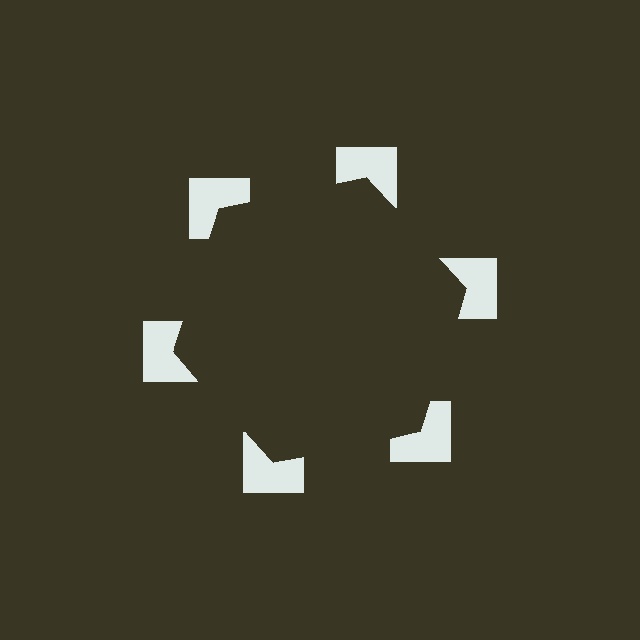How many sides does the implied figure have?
6 sides.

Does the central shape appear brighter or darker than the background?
It typically appears slightly darker than the background, even though no actual brightness change is drawn.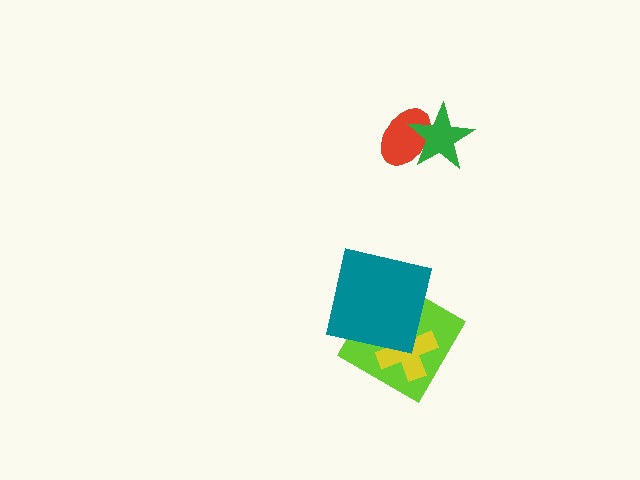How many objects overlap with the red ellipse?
1 object overlaps with the red ellipse.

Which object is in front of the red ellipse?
The green star is in front of the red ellipse.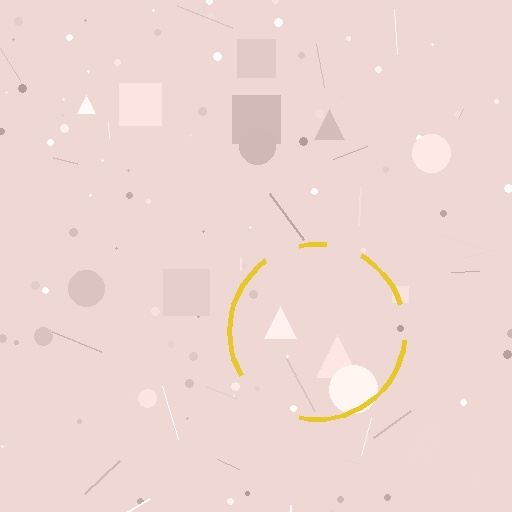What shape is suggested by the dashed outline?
The dashed outline suggests a circle.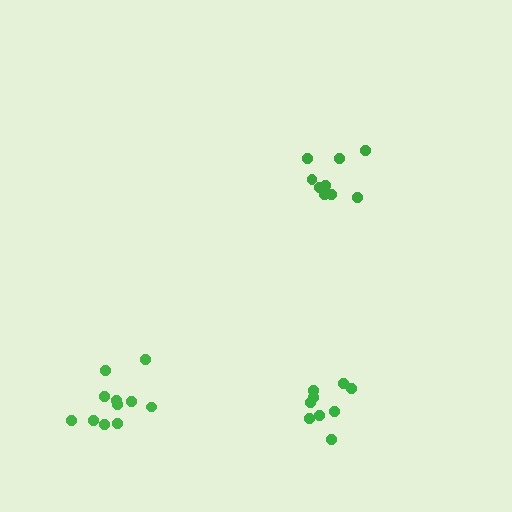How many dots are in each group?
Group 1: 9 dots, Group 2: 10 dots, Group 3: 11 dots (30 total).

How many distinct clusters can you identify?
There are 3 distinct clusters.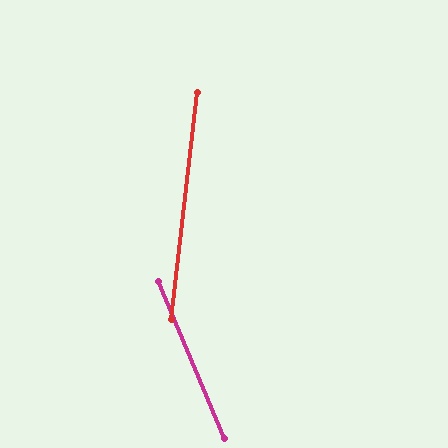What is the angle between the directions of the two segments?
Approximately 30 degrees.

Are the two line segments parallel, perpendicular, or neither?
Neither parallel nor perpendicular — they differ by about 30°.